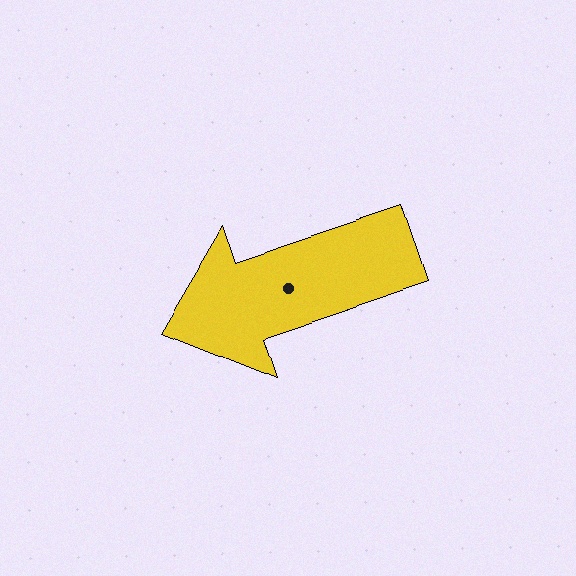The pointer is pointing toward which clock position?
Roughly 8 o'clock.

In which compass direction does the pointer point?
West.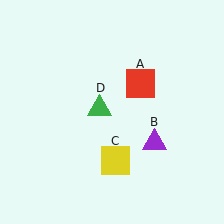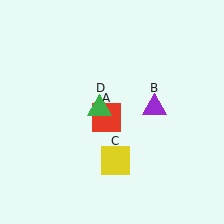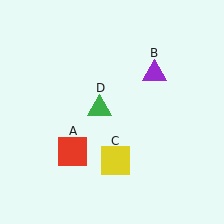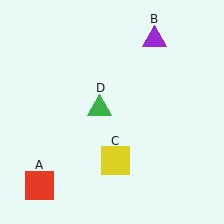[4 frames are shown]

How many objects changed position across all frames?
2 objects changed position: red square (object A), purple triangle (object B).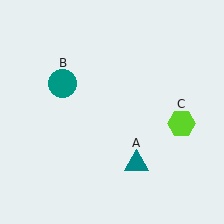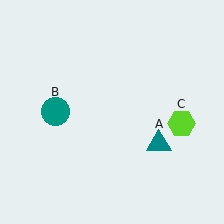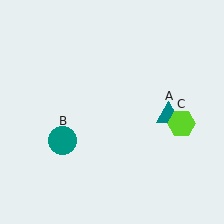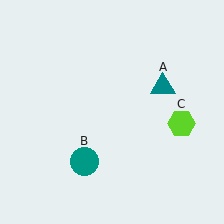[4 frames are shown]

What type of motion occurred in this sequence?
The teal triangle (object A), teal circle (object B) rotated counterclockwise around the center of the scene.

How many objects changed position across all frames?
2 objects changed position: teal triangle (object A), teal circle (object B).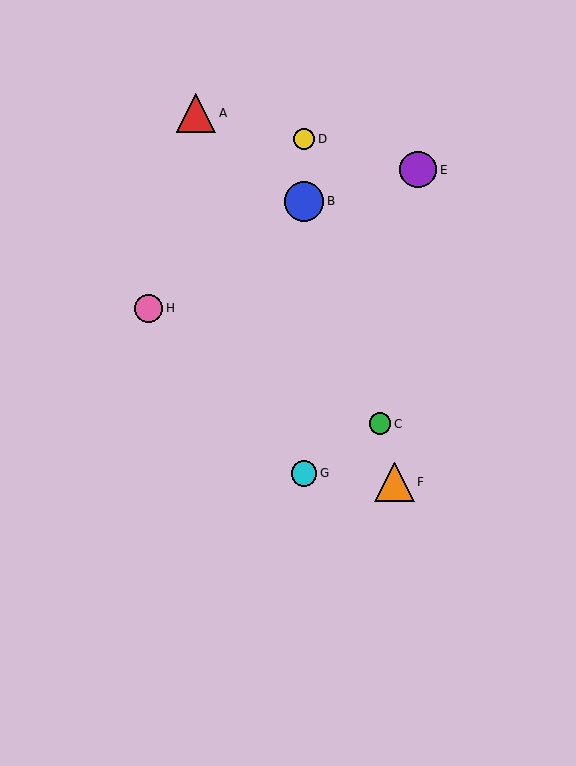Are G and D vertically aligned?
Yes, both are at x≈304.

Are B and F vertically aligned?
No, B is at x≈304 and F is at x≈395.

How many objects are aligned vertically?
3 objects (B, D, G) are aligned vertically.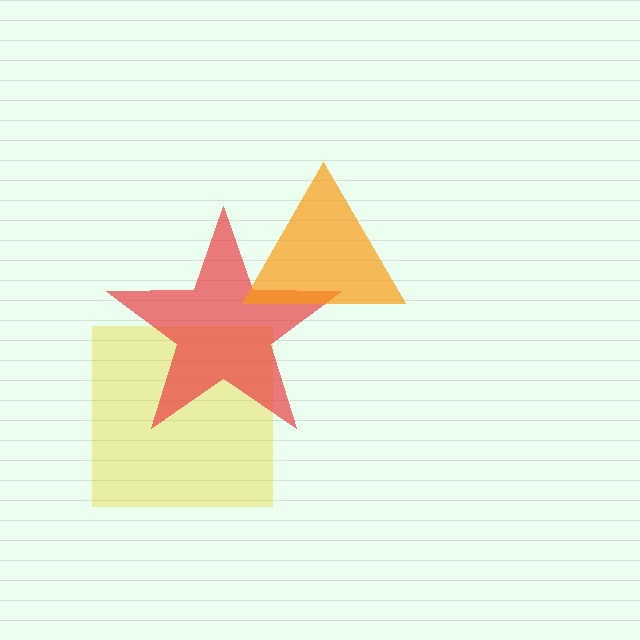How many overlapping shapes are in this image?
There are 3 overlapping shapes in the image.